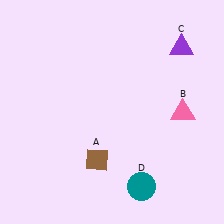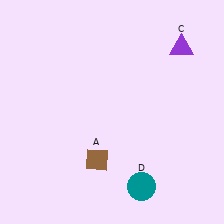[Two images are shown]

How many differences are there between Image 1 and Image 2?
There is 1 difference between the two images.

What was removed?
The pink triangle (B) was removed in Image 2.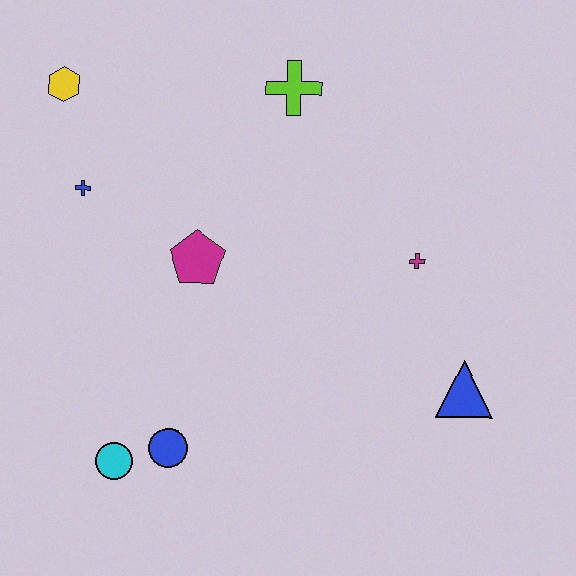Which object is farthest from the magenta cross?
The yellow hexagon is farthest from the magenta cross.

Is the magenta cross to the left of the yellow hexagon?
No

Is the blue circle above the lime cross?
No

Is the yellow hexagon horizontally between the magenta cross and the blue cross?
No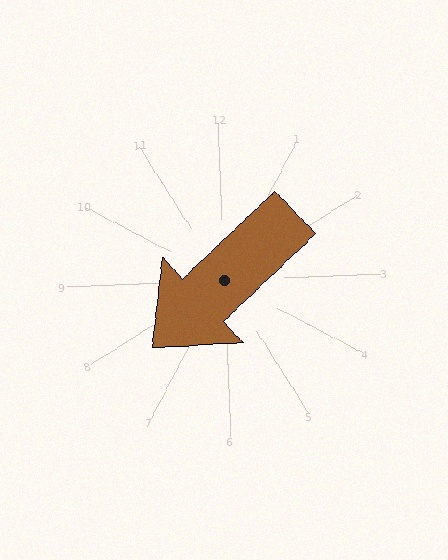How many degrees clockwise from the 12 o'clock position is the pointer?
Approximately 229 degrees.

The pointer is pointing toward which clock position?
Roughly 8 o'clock.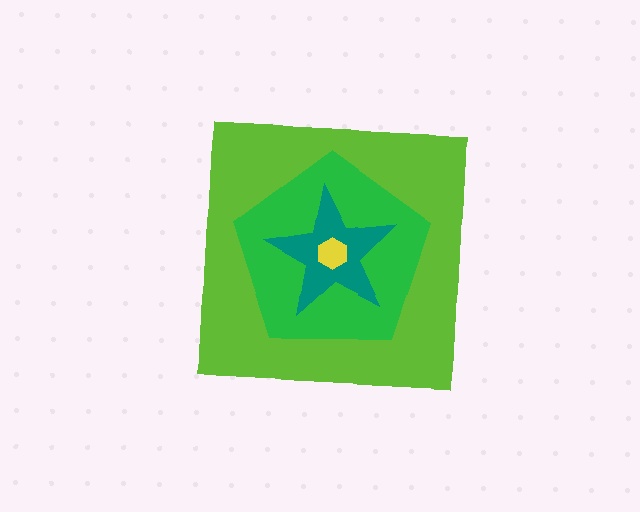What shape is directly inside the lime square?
The green pentagon.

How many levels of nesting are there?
4.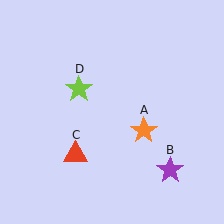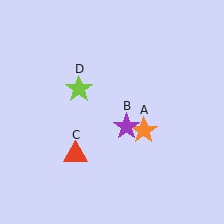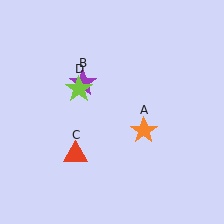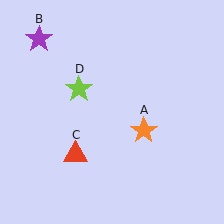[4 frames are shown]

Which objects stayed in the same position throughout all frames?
Orange star (object A) and red triangle (object C) and lime star (object D) remained stationary.